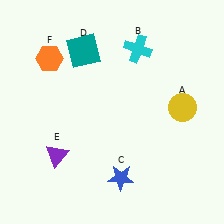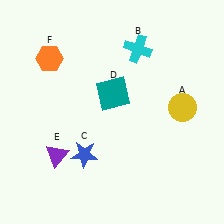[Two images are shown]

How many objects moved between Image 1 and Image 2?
2 objects moved between the two images.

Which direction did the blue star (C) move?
The blue star (C) moved left.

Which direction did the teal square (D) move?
The teal square (D) moved down.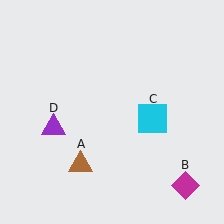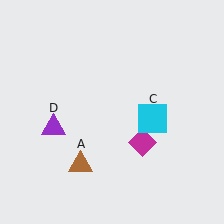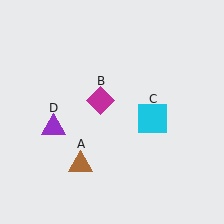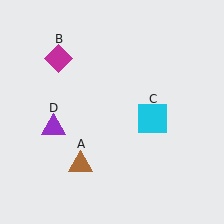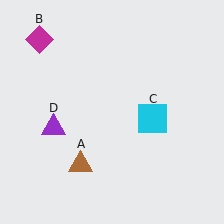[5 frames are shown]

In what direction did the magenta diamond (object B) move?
The magenta diamond (object B) moved up and to the left.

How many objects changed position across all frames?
1 object changed position: magenta diamond (object B).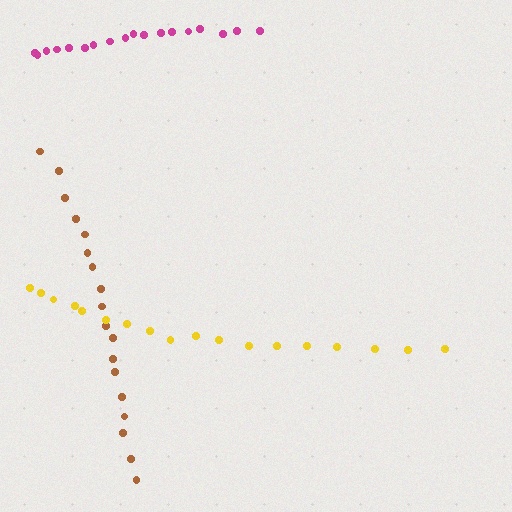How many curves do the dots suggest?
There are 3 distinct paths.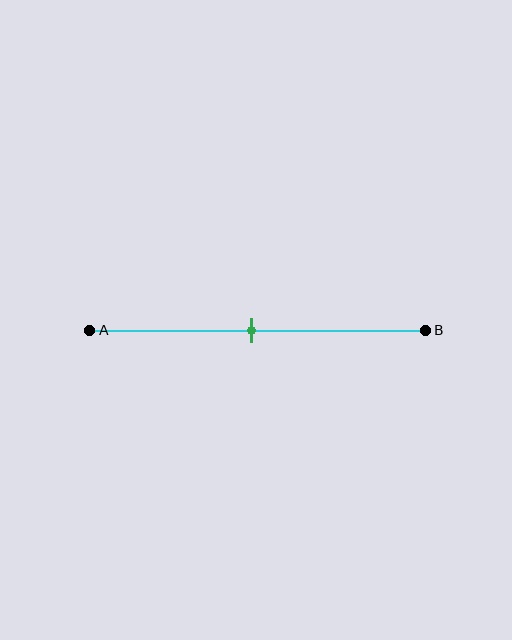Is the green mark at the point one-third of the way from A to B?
No, the mark is at about 50% from A, not at the 33% one-third point.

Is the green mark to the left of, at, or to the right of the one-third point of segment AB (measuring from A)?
The green mark is to the right of the one-third point of segment AB.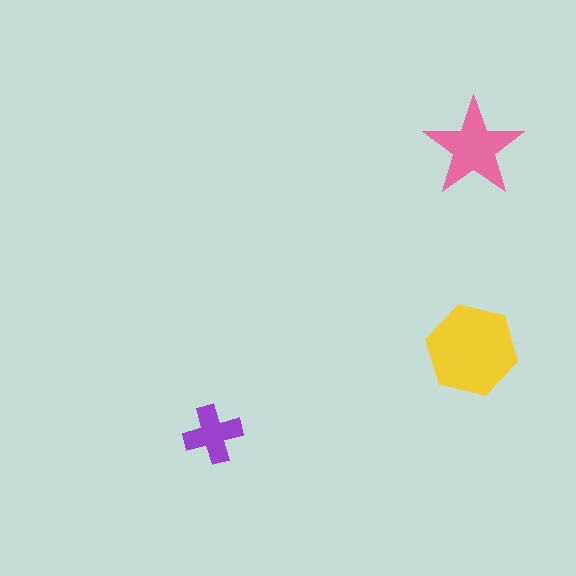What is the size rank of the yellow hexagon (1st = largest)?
1st.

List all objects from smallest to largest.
The purple cross, the pink star, the yellow hexagon.